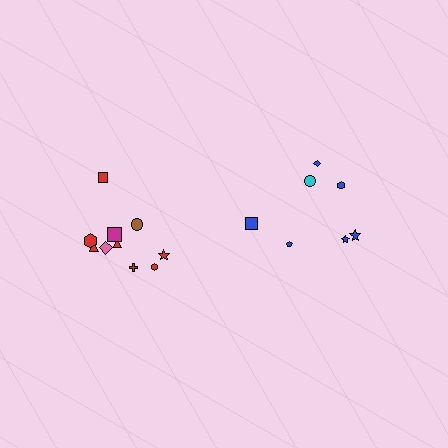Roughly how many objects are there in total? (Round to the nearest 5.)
Roughly 15 objects in total.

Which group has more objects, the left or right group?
The left group.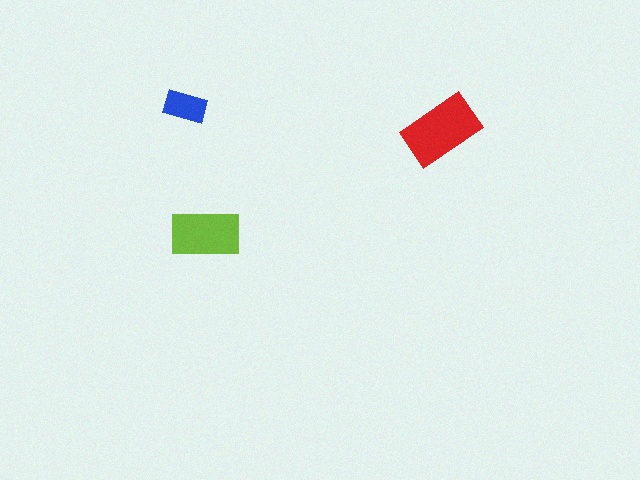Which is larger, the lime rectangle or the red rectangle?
The red one.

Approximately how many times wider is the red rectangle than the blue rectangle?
About 2 times wider.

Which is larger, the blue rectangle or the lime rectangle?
The lime one.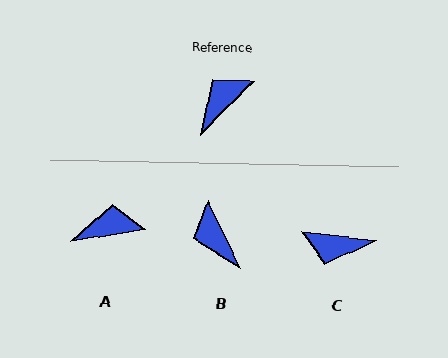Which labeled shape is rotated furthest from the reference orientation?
C, about 128 degrees away.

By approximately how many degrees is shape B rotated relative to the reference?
Approximately 71 degrees counter-clockwise.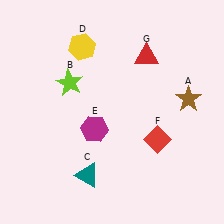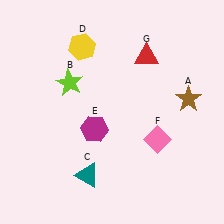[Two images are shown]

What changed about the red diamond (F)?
In Image 1, F is red. In Image 2, it changed to pink.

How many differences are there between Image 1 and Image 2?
There is 1 difference between the two images.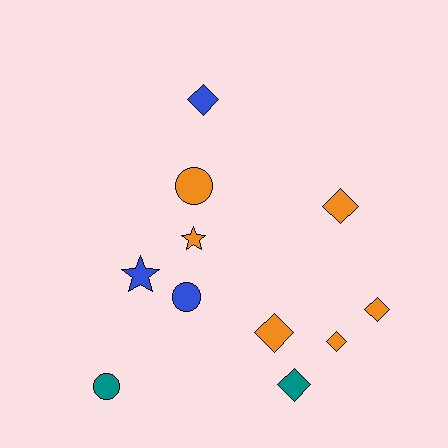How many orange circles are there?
There is 1 orange circle.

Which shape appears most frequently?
Diamond, with 6 objects.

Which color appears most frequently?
Orange, with 6 objects.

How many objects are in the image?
There are 11 objects.